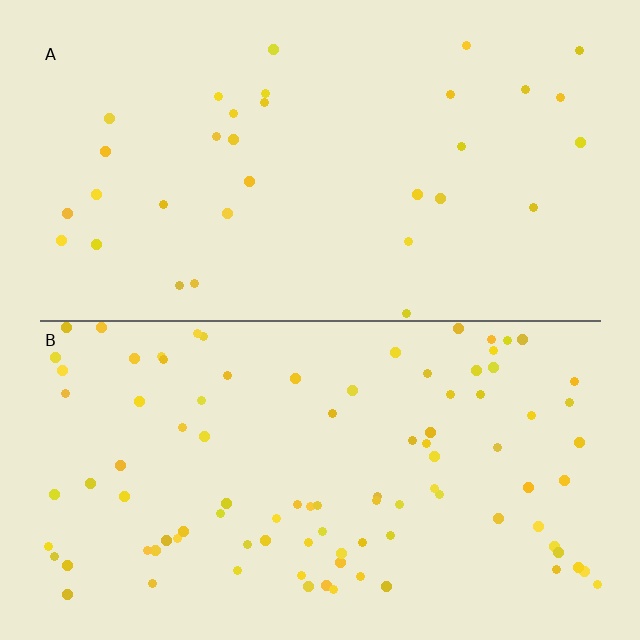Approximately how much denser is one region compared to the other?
Approximately 3.0× — region B over region A.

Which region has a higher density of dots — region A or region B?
B (the bottom).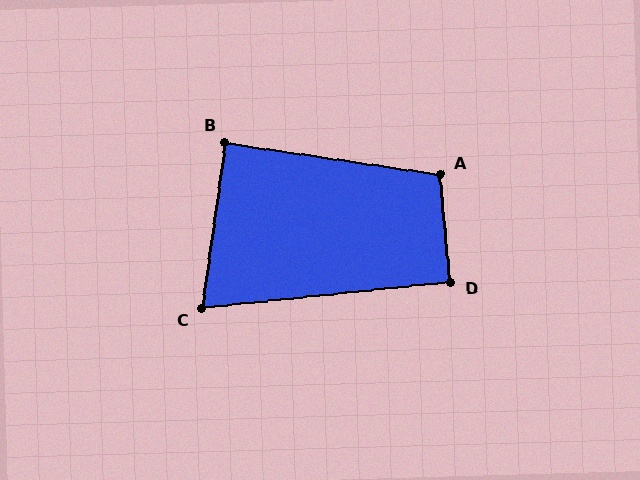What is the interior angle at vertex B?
Approximately 89 degrees (approximately right).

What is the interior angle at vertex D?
Approximately 91 degrees (approximately right).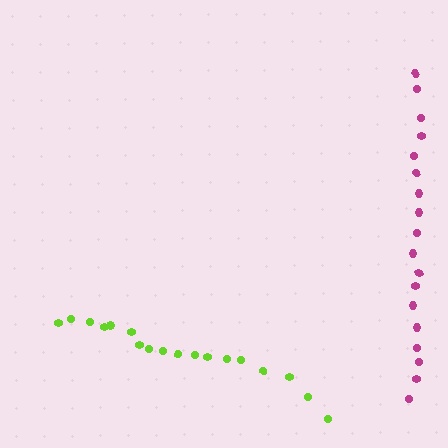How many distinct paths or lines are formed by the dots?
There are 2 distinct paths.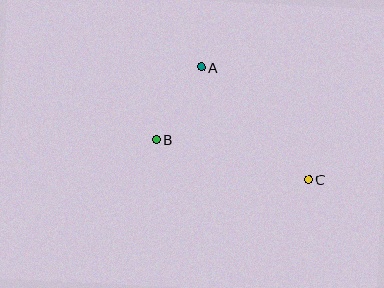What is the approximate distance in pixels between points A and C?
The distance between A and C is approximately 156 pixels.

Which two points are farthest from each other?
Points B and C are farthest from each other.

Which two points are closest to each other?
Points A and B are closest to each other.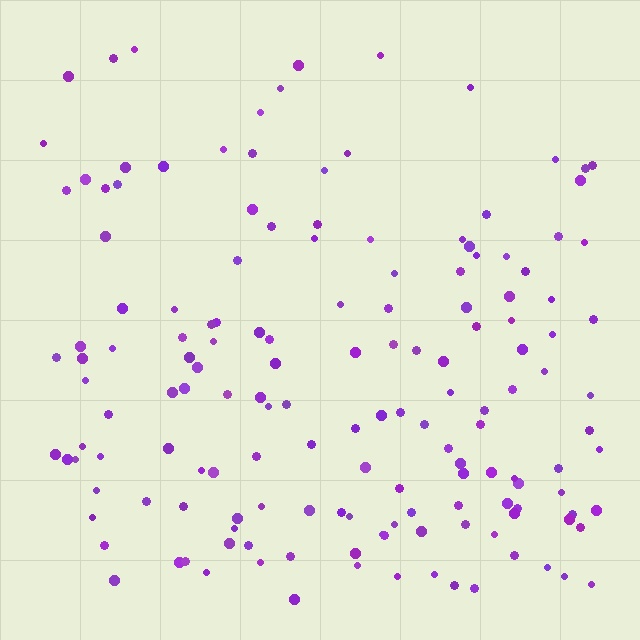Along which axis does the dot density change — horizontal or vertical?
Vertical.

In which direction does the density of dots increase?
From top to bottom, with the bottom side densest.